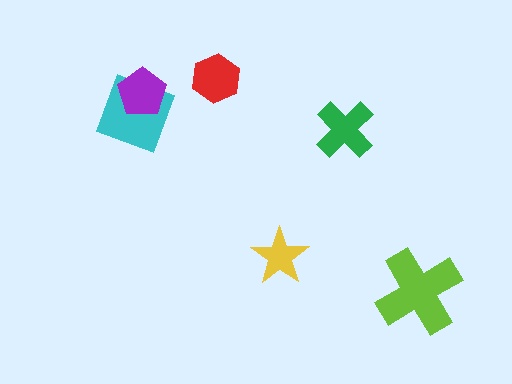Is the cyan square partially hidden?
Yes, it is partially covered by another shape.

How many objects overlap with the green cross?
0 objects overlap with the green cross.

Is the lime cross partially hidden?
No, no other shape covers it.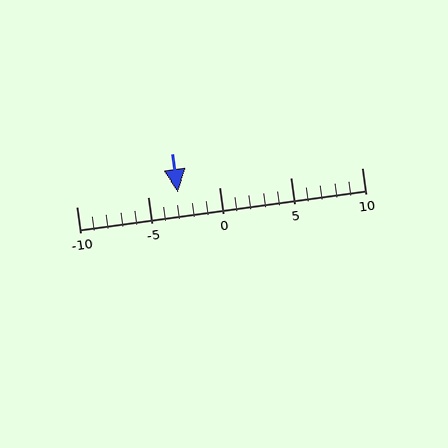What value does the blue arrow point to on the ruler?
The blue arrow points to approximately -3.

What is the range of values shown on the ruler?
The ruler shows values from -10 to 10.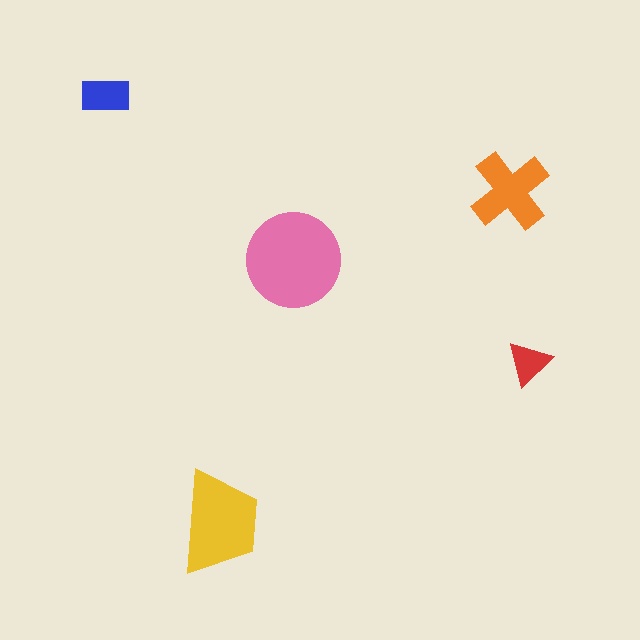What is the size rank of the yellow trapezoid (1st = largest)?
2nd.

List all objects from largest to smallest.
The pink circle, the yellow trapezoid, the orange cross, the blue rectangle, the red triangle.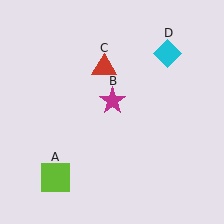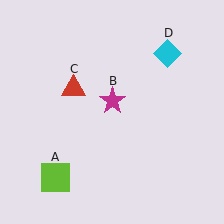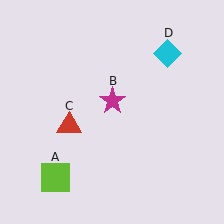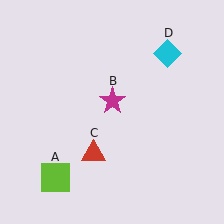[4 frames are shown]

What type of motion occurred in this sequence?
The red triangle (object C) rotated counterclockwise around the center of the scene.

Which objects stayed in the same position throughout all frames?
Lime square (object A) and magenta star (object B) and cyan diamond (object D) remained stationary.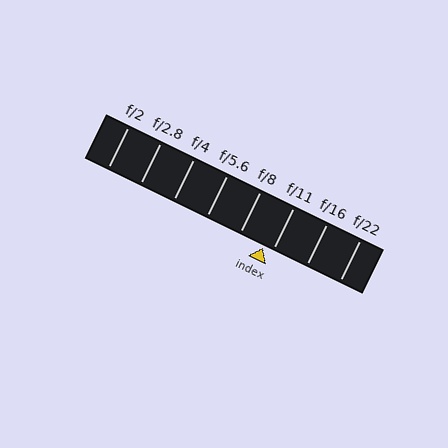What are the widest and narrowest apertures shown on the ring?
The widest aperture shown is f/2 and the narrowest is f/22.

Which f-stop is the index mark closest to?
The index mark is closest to f/11.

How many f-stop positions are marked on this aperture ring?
There are 8 f-stop positions marked.